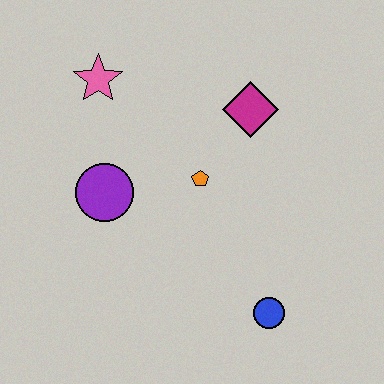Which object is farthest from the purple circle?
The blue circle is farthest from the purple circle.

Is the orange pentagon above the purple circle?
Yes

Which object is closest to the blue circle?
The orange pentagon is closest to the blue circle.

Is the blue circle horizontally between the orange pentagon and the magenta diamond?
No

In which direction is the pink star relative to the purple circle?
The pink star is above the purple circle.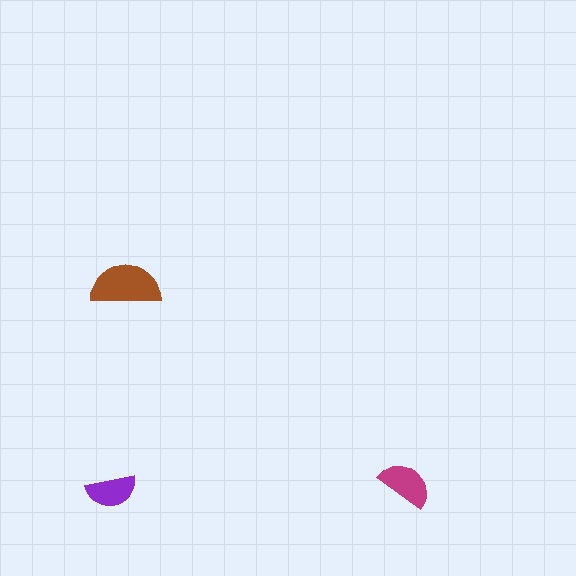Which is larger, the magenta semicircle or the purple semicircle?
The magenta one.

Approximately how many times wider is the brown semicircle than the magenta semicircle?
About 1.5 times wider.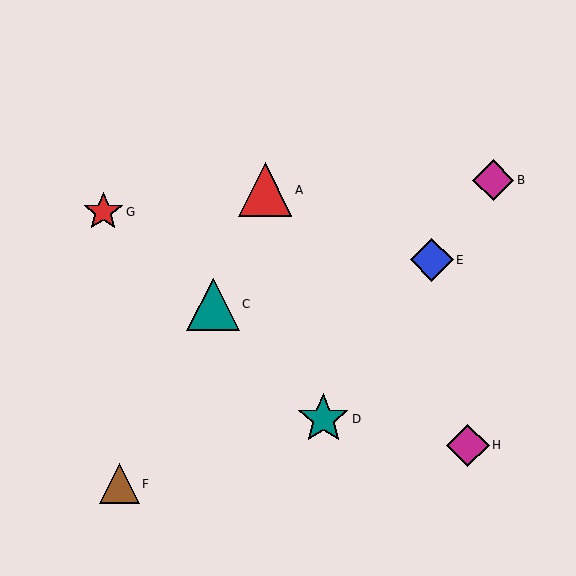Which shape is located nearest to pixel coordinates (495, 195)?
The magenta diamond (labeled B) at (493, 180) is nearest to that location.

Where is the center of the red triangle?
The center of the red triangle is at (265, 190).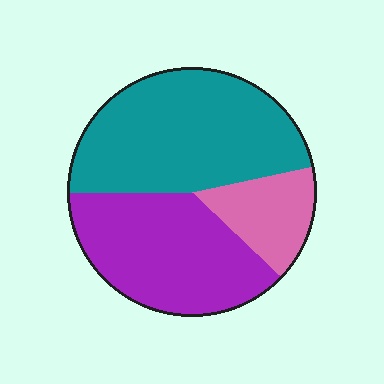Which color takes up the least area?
Pink, at roughly 15%.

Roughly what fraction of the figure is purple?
Purple takes up about three eighths (3/8) of the figure.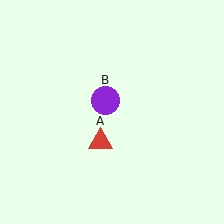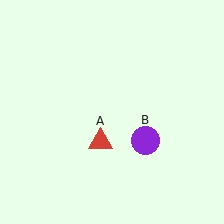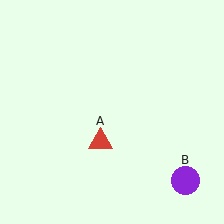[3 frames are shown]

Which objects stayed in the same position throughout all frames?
Red triangle (object A) remained stationary.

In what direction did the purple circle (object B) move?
The purple circle (object B) moved down and to the right.